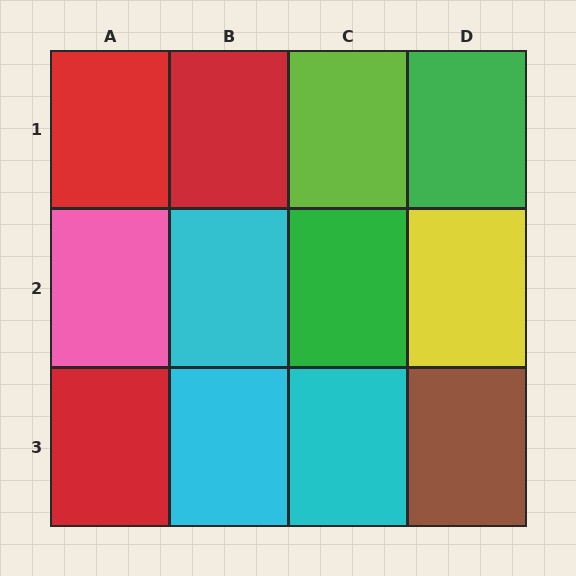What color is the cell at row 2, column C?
Green.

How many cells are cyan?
3 cells are cyan.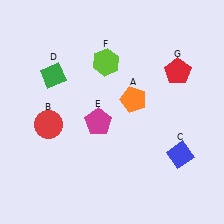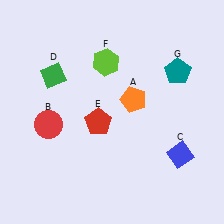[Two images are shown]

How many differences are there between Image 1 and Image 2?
There are 2 differences between the two images.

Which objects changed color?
E changed from magenta to red. G changed from red to teal.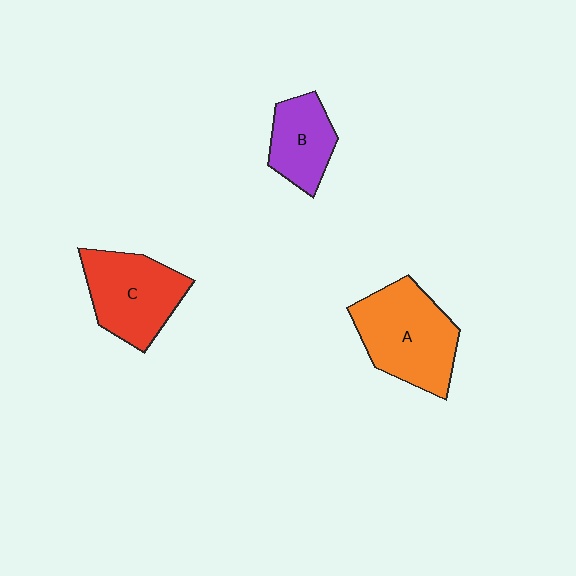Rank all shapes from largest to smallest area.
From largest to smallest: A (orange), C (red), B (purple).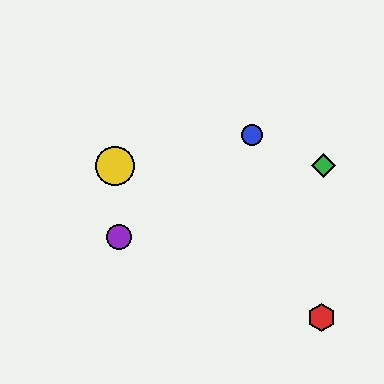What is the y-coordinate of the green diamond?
The green diamond is at y≈166.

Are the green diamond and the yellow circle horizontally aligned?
Yes, both are at y≈166.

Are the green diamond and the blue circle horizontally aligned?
No, the green diamond is at y≈166 and the blue circle is at y≈135.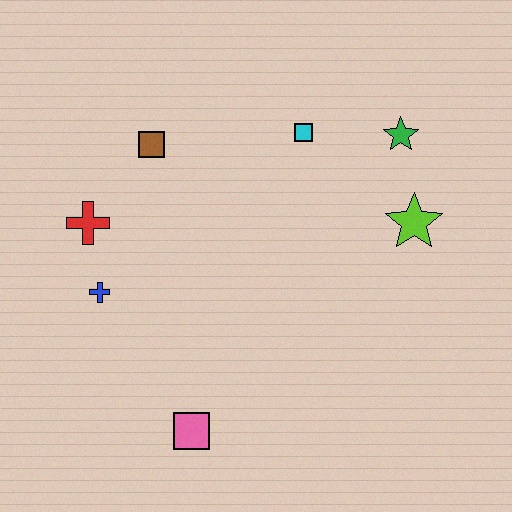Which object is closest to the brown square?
The red cross is closest to the brown square.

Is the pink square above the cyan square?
No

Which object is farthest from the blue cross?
The green star is farthest from the blue cross.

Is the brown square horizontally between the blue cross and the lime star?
Yes